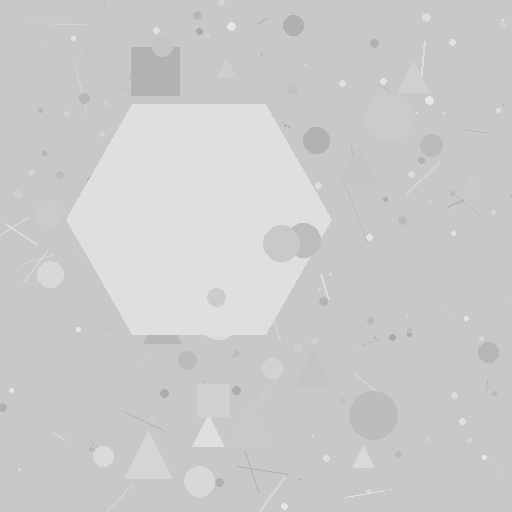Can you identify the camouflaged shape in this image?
The camouflaged shape is a hexagon.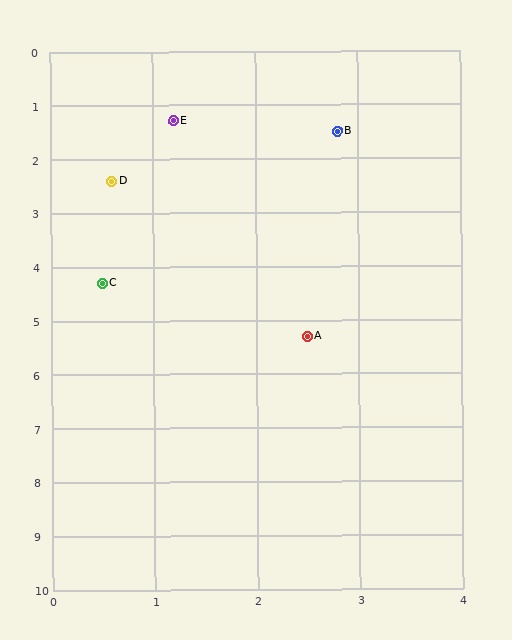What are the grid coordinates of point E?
Point E is at approximately (1.2, 1.3).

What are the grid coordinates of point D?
Point D is at approximately (0.6, 2.4).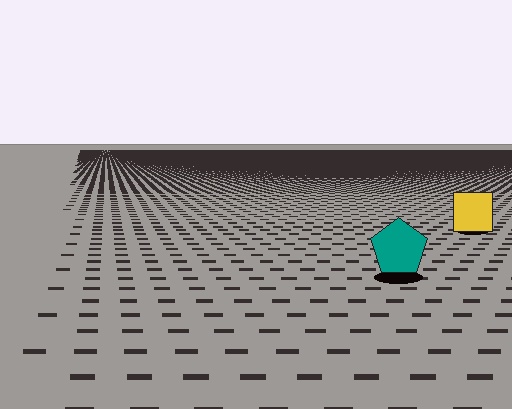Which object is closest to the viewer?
The teal pentagon is closest. The texture marks near it are larger and more spread out.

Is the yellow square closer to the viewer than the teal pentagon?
No. The teal pentagon is closer — you can tell from the texture gradient: the ground texture is coarser near it.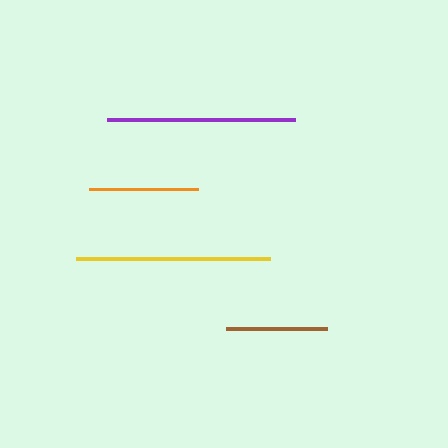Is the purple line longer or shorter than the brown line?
The purple line is longer than the brown line.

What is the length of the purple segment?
The purple segment is approximately 188 pixels long.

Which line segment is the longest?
The yellow line is the longest at approximately 194 pixels.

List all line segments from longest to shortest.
From longest to shortest: yellow, purple, orange, brown.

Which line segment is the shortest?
The brown line is the shortest at approximately 101 pixels.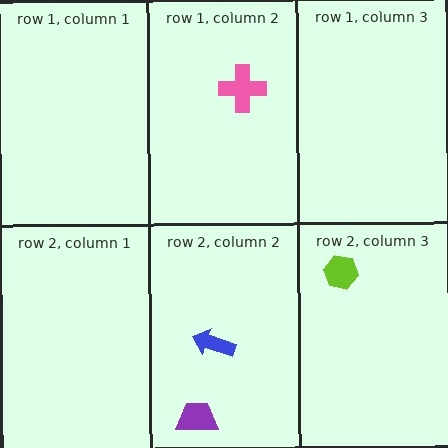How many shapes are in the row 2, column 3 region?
1.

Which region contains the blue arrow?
The row 2, column 2 region.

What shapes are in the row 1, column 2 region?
The pink cross.